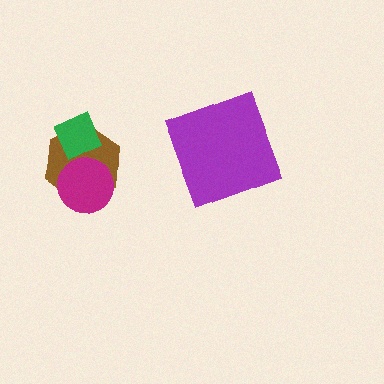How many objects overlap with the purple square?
0 objects overlap with the purple square.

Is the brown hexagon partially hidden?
Yes, it is partially covered by another shape.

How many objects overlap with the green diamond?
1 object overlaps with the green diamond.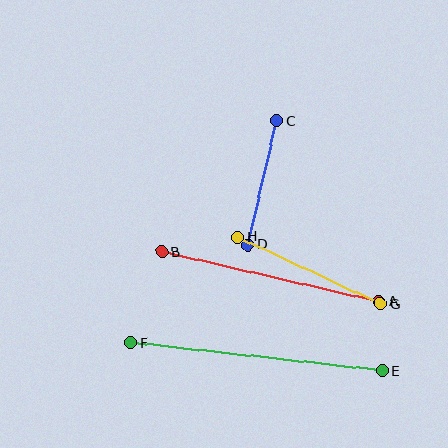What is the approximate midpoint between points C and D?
The midpoint is at approximately (262, 183) pixels.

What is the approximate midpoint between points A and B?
The midpoint is at approximately (271, 277) pixels.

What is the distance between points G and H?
The distance is approximately 157 pixels.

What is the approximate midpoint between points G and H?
The midpoint is at approximately (309, 270) pixels.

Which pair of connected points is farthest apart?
Points E and F are farthest apart.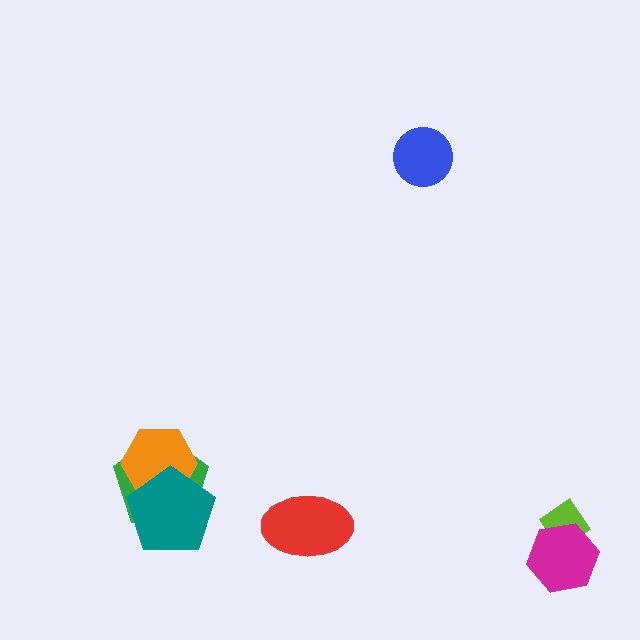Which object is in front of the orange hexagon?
The teal pentagon is in front of the orange hexagon.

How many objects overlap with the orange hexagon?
2 objects overlap with the orange hexagon.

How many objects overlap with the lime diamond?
1 object overlaps with the lime diamond.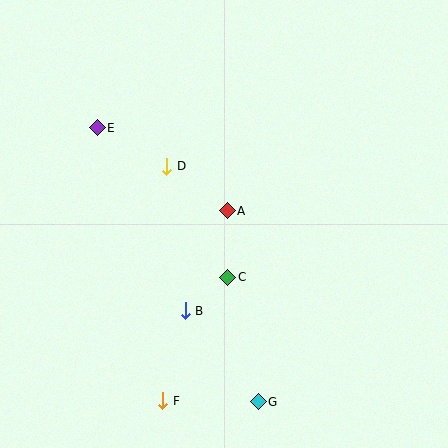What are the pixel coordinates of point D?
Point D is at (167, 166).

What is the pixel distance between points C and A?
The distance between C and A is 66 pixels.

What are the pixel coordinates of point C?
Point C is at (228, 277).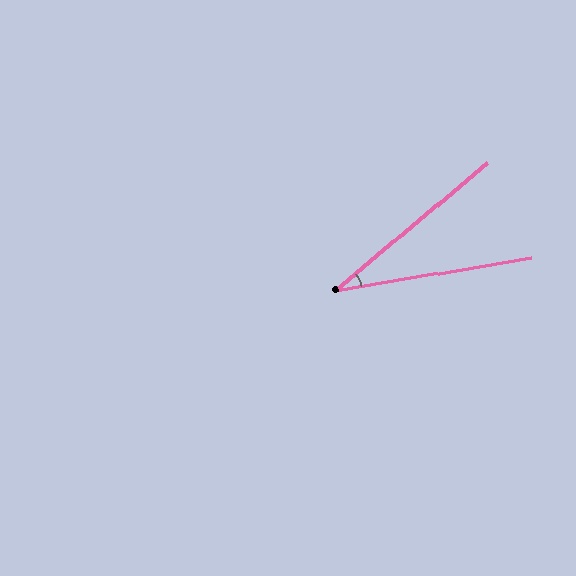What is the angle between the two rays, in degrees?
Approximately 31 degrees.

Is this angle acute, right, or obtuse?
It is acute.